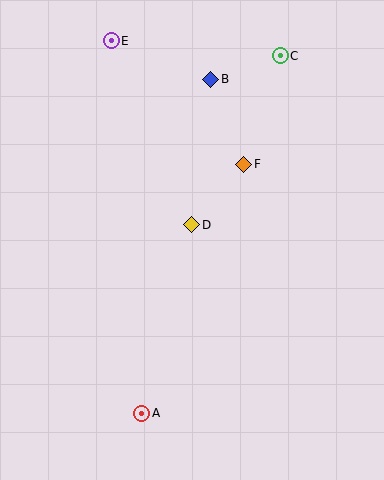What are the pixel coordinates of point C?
Point C is at (280, 56).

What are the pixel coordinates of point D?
Point D is at (192, 225).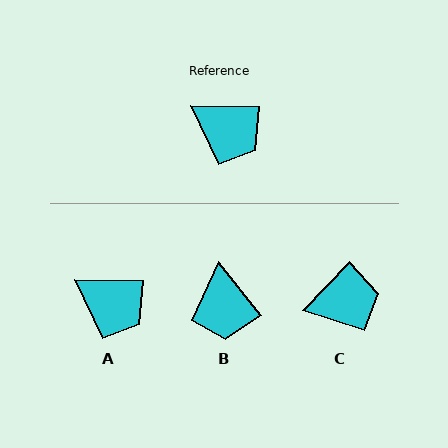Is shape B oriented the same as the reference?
No, it is off by about 51 degrees.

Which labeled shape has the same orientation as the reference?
A.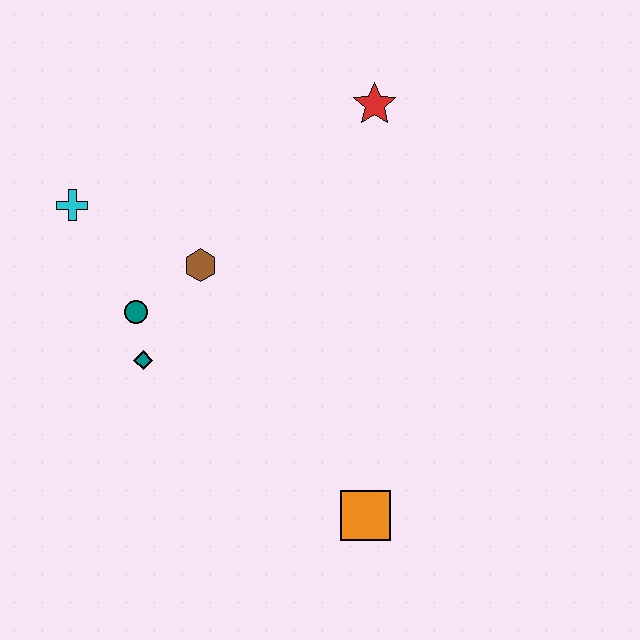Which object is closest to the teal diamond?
The teal circle is closest to the teal diamond.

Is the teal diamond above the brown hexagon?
No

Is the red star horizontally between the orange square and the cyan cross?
No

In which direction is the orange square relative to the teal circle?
The orange square is to the right of the teal circle.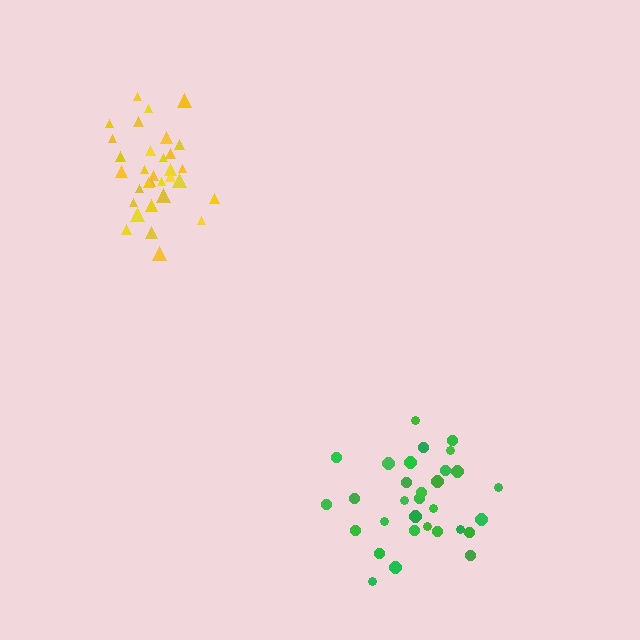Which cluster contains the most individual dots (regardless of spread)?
Yellow (32).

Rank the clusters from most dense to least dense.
yellow, green.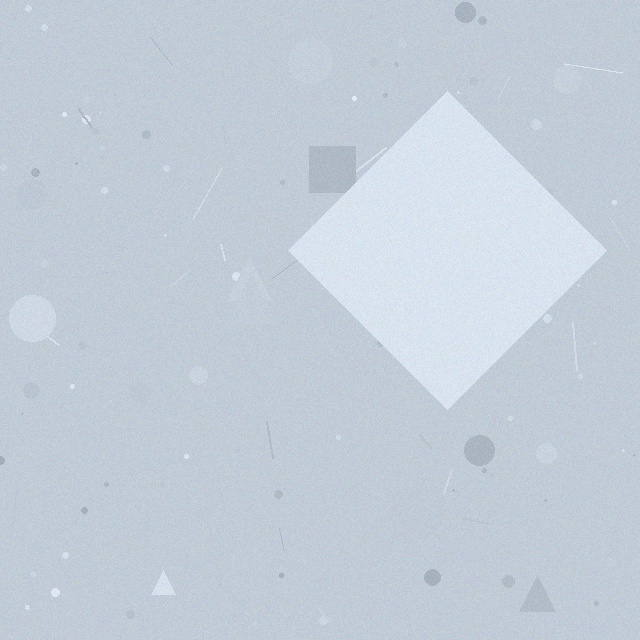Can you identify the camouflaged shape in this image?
The camouflaged shape is a diamond.